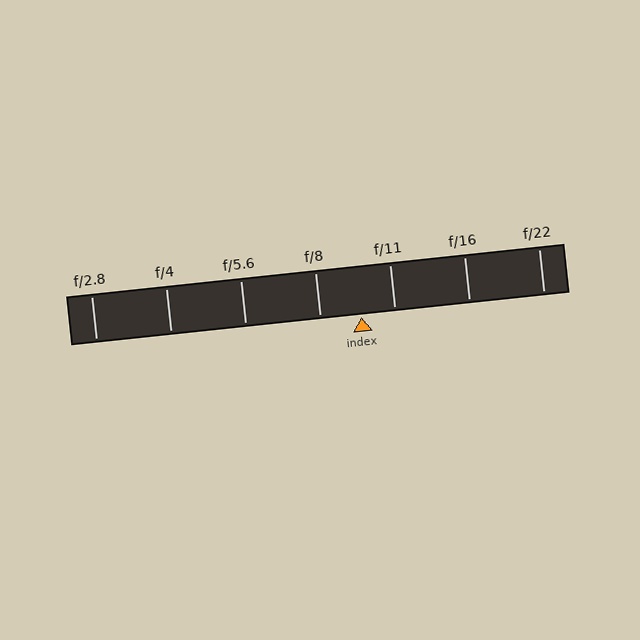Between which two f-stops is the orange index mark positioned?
The index mark is between f/8 and f/11.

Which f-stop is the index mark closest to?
The index mark is closest to f/11.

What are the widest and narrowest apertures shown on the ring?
The widest aperture shown is f/2.8 and the narrowest is f/22.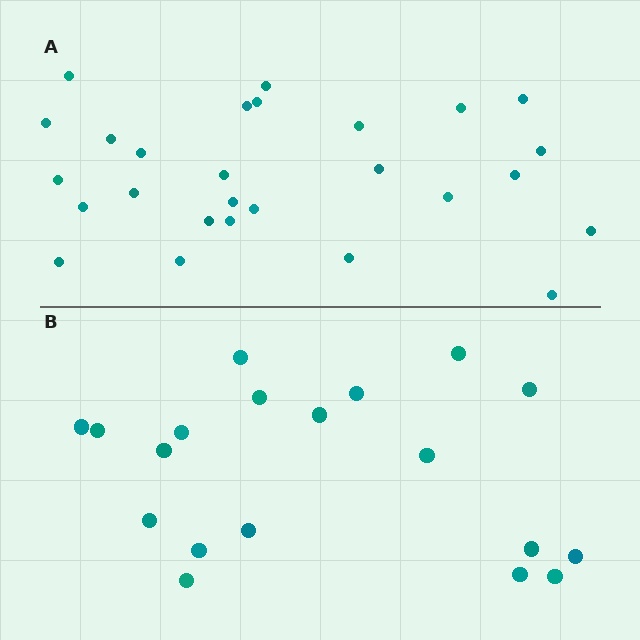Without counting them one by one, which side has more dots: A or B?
Region A (the top region) has more dots.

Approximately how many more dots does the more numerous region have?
Region A has roughly 8 or so more dots than region B.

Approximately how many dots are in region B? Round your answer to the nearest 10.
About 20 dots. (The exact count is 19, which rounds to 20.)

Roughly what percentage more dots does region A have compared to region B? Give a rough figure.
About 40% more.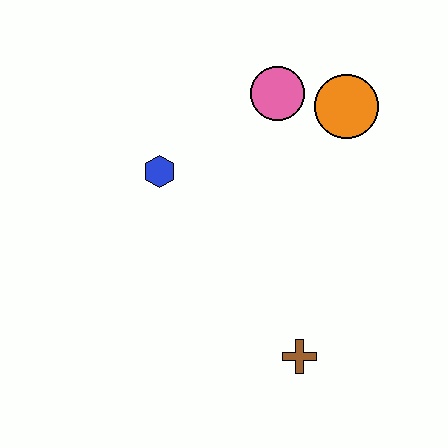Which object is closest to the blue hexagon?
The pink circle is closest to the blue hexagon.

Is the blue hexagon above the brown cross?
Yes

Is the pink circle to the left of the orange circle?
Yes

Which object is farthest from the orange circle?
The brown cross is farthest from the orange circle.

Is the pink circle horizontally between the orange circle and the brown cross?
No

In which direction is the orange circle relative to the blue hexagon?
The orange circle is to the right of the blue hexagon.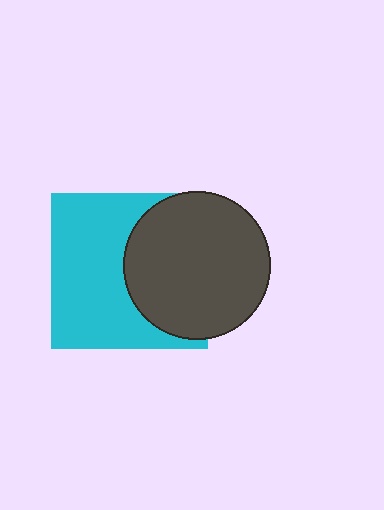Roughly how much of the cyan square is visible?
About half of it is visible (roughly 58%).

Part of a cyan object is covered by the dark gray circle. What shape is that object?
It is a square.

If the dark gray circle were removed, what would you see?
You would see the complete cyan square.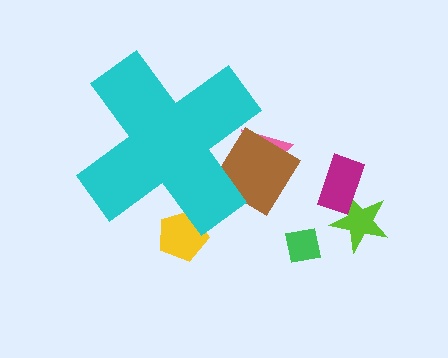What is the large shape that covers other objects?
A cyan cross.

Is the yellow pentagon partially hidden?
Yes, the yellow pentagon is partially hidden behind the cyan cross.